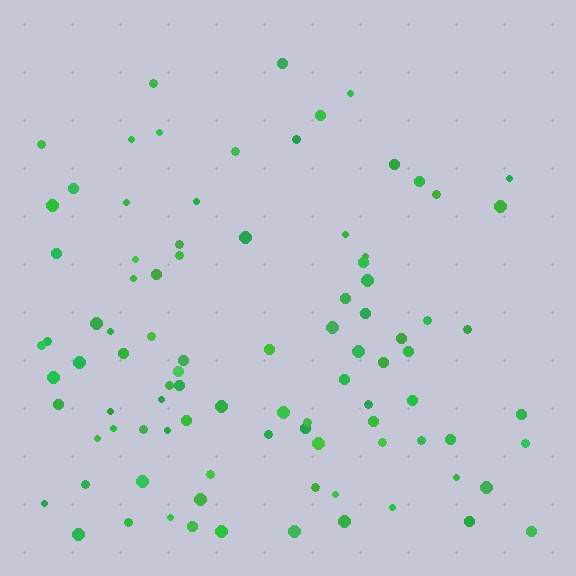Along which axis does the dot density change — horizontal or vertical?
Vertical.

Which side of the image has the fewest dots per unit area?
The top.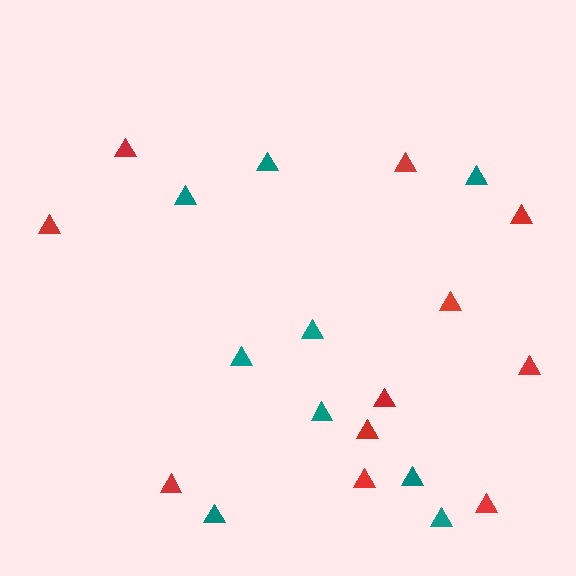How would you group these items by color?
There are 2 groups: one group of red triangles (11) and one group of teal triangles (9).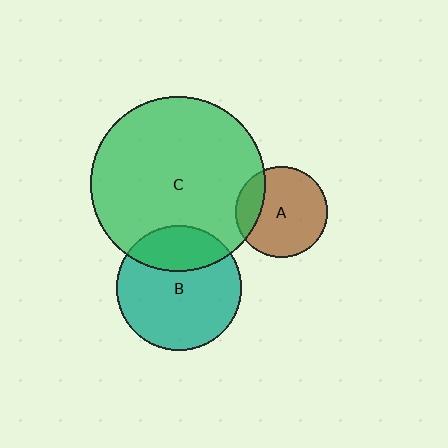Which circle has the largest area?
Circle C (green).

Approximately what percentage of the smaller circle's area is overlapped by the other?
Approximately 20%.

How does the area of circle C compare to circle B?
Approximately 2.0 times.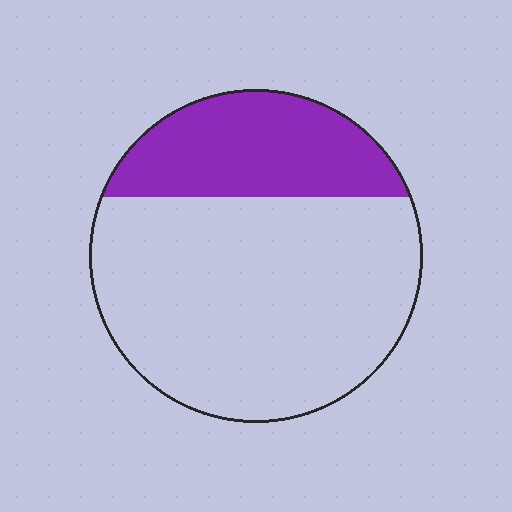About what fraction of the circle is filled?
About one quarter (1/4).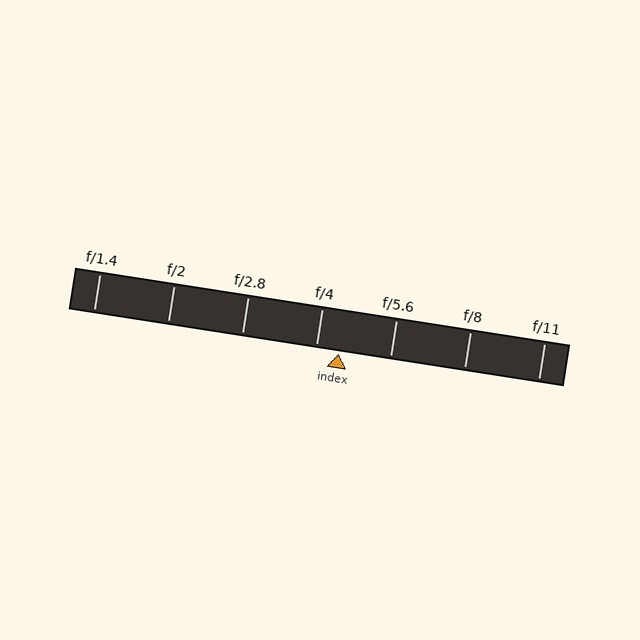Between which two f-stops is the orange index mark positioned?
The index mark is between f/4 and f/5.6.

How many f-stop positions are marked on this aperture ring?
There are 7 f-stop positions marked.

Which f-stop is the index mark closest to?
The index mark is closest to f/4.